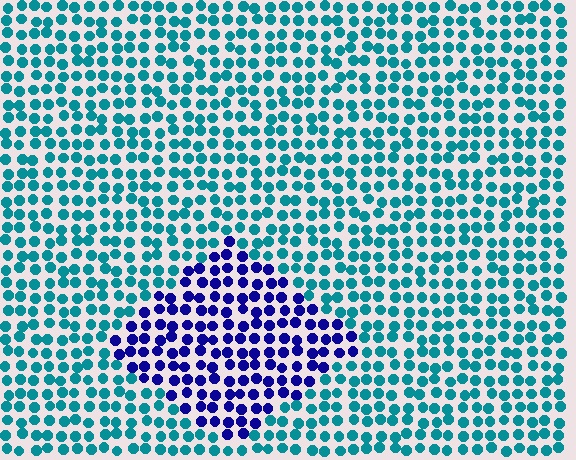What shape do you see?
I see a diamond.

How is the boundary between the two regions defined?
The boundary is defined purely by a slight shift in hue (about 60 degrees). Spacing, size, and orientation are identical on both sides.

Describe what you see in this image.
The image is filled with small teal elements in a uniform arrangement. A diamond-shaped region is visible where the elements are tinted to a slightly different hue, forming a subtle color boundary.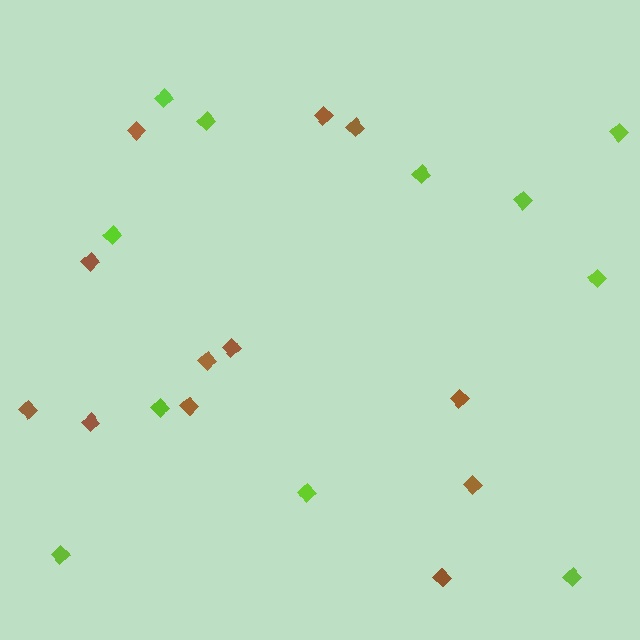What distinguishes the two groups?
There are 2 groups: one group of lime diamonds (11) and one group of brown diamonds (12).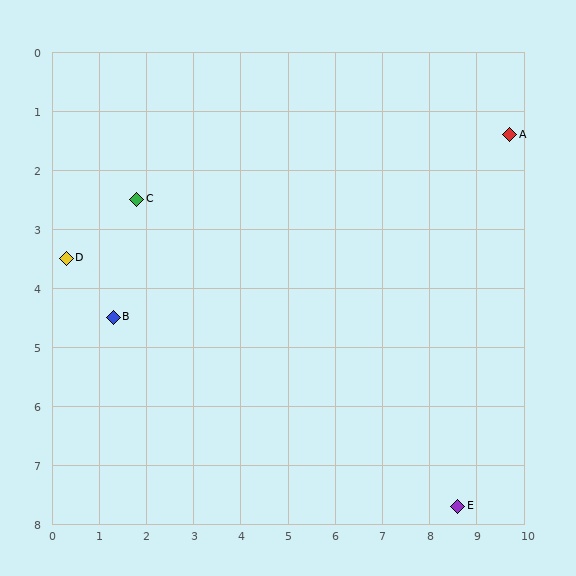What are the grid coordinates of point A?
Point A is at approximately (9.7, 1.4).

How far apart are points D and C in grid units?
Points D and C are about 1.8 grid units apart.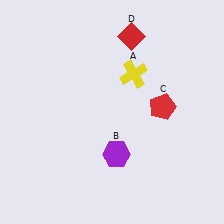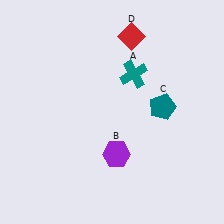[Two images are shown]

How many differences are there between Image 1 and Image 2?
There are 2 differences between the two images.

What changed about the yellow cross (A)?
In Image 1, A is yellow. In Image 2, it changed to teal.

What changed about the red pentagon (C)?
In Image 1, C is red. In Image 2, it changed to teal.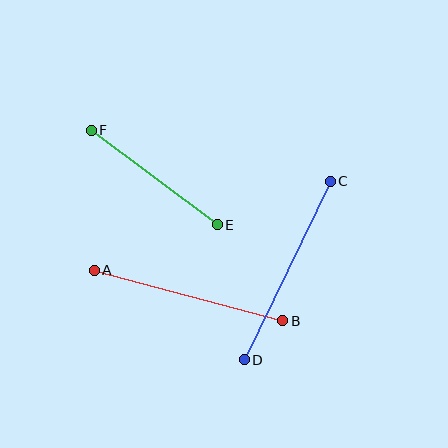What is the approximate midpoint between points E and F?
The midpoint is at approximately (154, 178) pixels.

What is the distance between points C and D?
The distance is approximately 198 pixels.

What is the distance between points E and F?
The distance is approximately 157 pixels.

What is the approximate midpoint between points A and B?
The midpoint is at approximately (188, 296) pixels.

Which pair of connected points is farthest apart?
Points C and D are farthest apart.